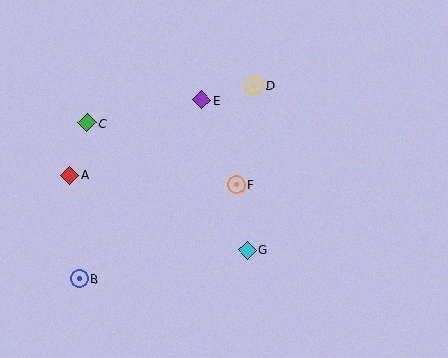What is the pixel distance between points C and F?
The distance between C and F is 161 pixels.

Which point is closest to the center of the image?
Point F at (236, 185) is closest to the center.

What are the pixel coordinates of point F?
Point F is at (236, 185).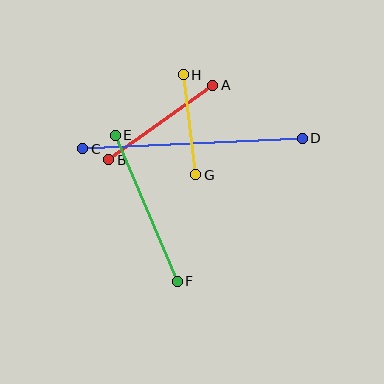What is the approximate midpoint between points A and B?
The midpoint is at approximately (161, 122) pixels.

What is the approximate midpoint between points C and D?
The midpoint is at approximately (192, 144) pixels.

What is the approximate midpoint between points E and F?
The midpoint is at approximately (146, 208) pixels.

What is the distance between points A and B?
The distance is approximately 128 pixels.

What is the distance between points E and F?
The distance is approximately 159 pixels.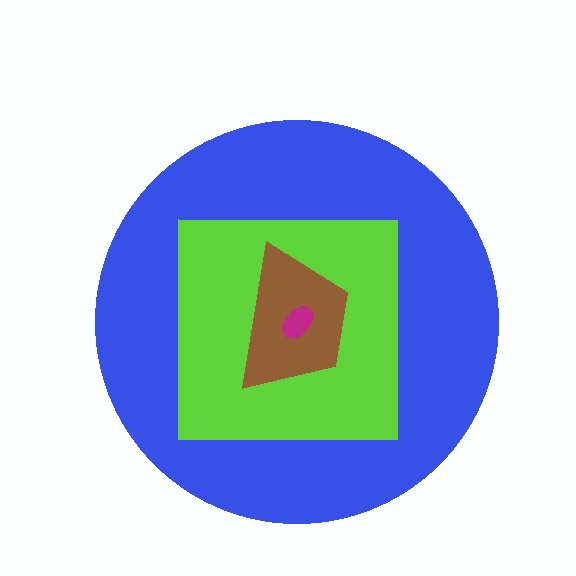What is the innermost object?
The magenta ellipse.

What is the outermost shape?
The blue circle.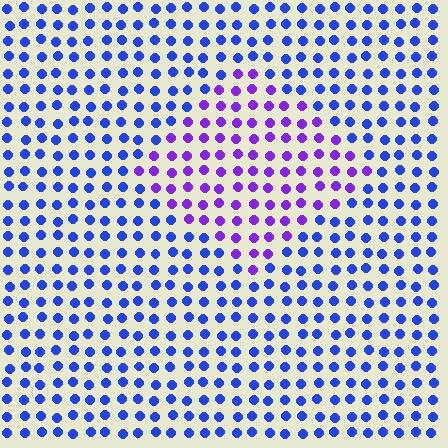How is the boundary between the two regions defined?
The boundary is defined purely by a slight shift in hue (about 43 degrees). Spacing, size, and orientation are identical on both sides.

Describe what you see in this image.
The image is filled with small blue elements in a uniform arrangement. A diamond-shaped region is visible where the elements are tinted to a slightly different hue, forming a subtle color boundary.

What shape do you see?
I see a diamond.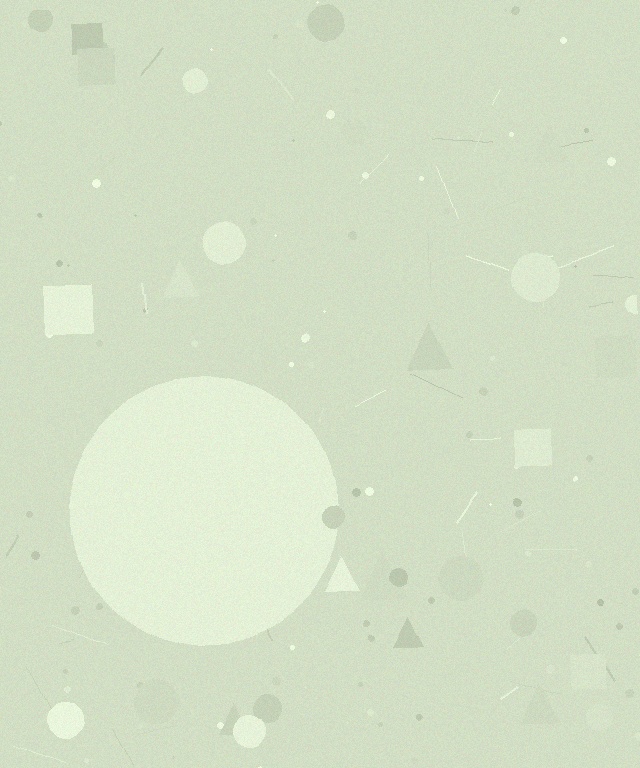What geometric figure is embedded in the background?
A circle is embedded in the background.